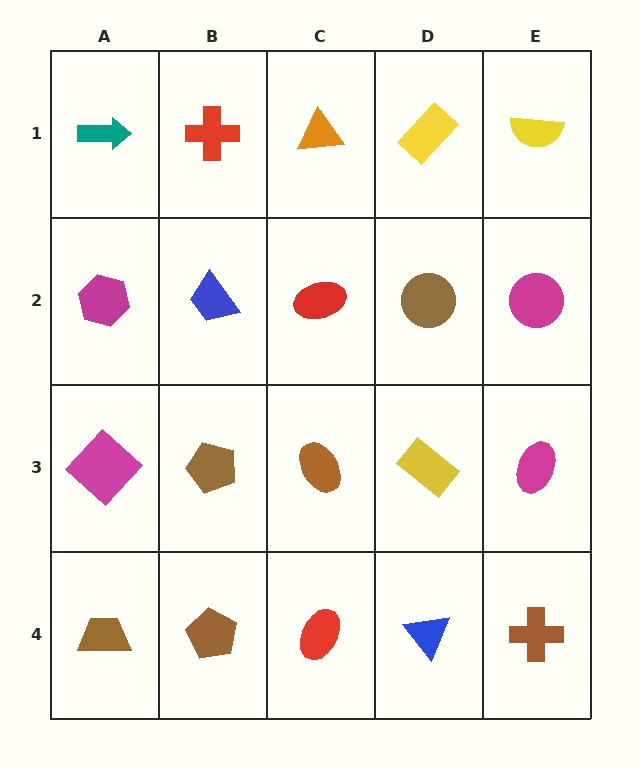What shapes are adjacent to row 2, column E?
A yellow semicircle (row 1, column E), a magenta ellipse (row 3, column E), a brown circle (row 2, column D).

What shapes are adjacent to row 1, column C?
A red ellipse (row 2, column C), a red cross (row 1, column B), a yellow rectangle (row 1, column D).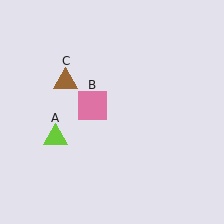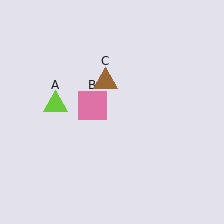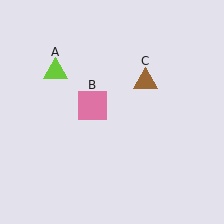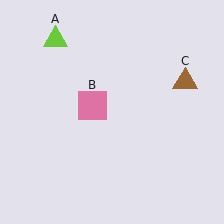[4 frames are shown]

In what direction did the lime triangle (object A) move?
The lime triangle (object A) moved up.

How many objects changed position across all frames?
2 objects changed position: lime triangle (object A), brown triangle (object C).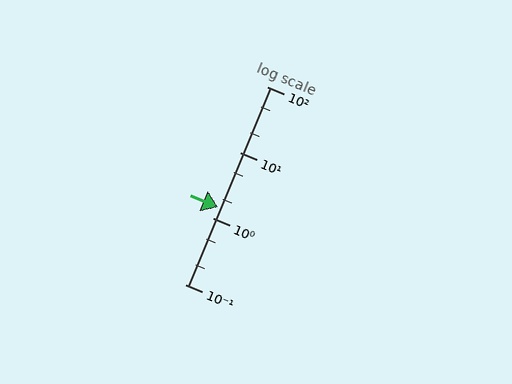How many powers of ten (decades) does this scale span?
The scale spans 3 decades, from 0.1 to 100.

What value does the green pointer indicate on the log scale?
The pointer indicates approximately 1.5.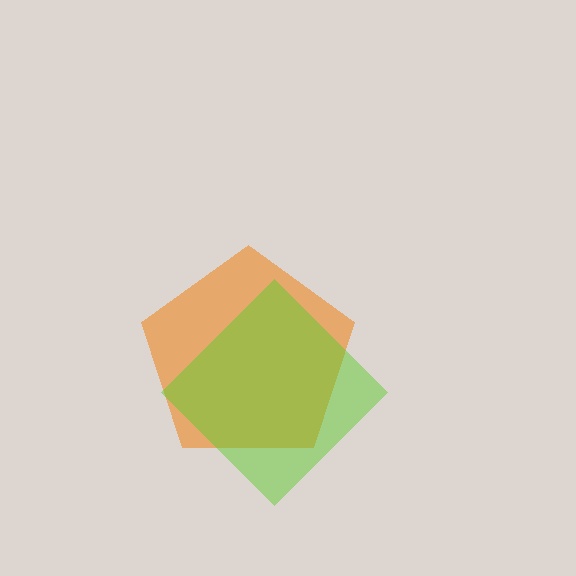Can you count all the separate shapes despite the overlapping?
Yes, there are 2 separate shapes.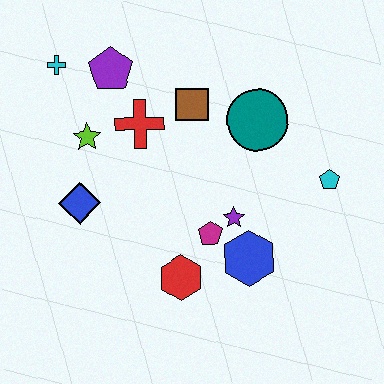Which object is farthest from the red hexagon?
The cyan cross is farthest from the red hexagon.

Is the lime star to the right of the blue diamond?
Yes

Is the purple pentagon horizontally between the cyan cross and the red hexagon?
Yes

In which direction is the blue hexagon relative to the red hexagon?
The blue hexagon is to the right of the red hexagon.